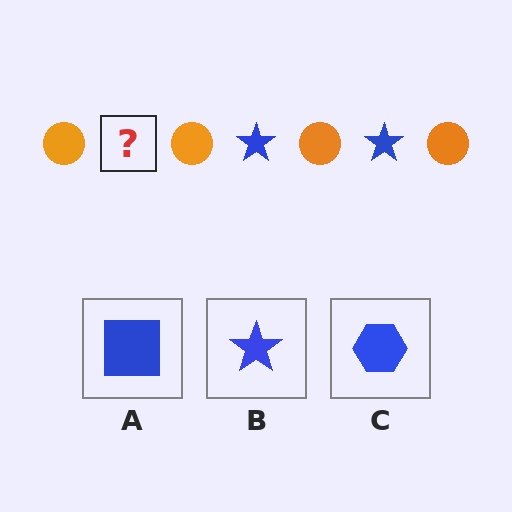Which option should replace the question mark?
Option B.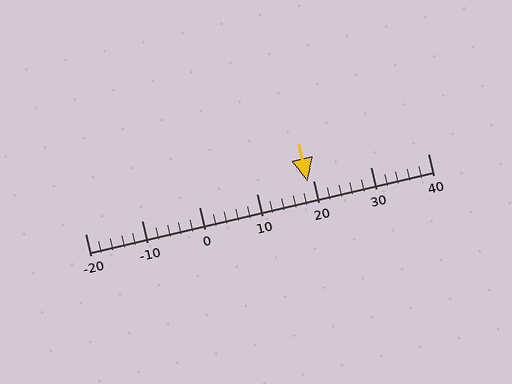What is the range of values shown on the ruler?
The ruler shows values from -20 to 40.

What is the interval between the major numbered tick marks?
The major tick marks are spaced 10 units apart.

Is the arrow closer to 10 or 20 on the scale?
The arrow is closer to 20.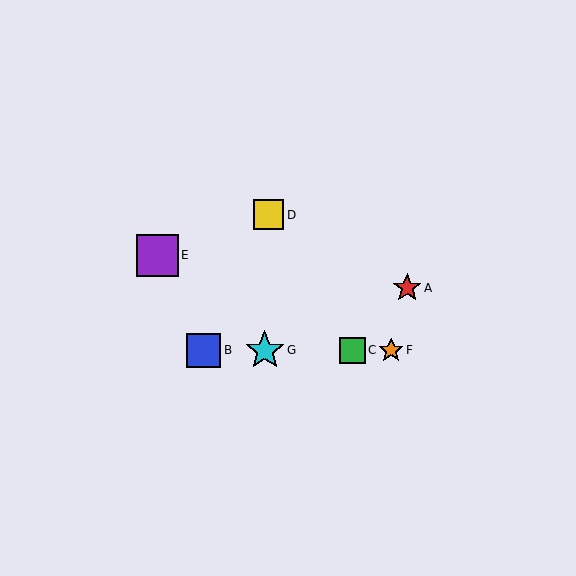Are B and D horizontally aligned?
No, B is at y≈350 and D is at y≈215.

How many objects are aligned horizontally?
4 objects (B, C, F, G) are aligned horizontally.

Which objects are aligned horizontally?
Objects B, C, F, G are aligned horizontally.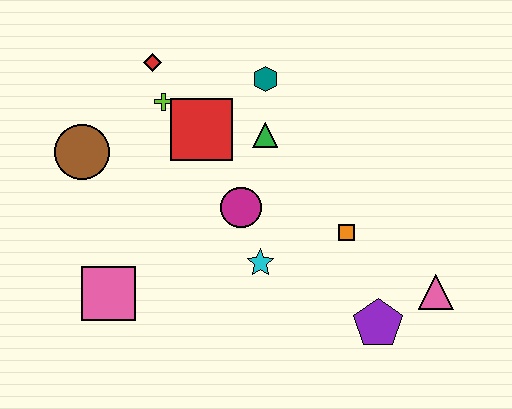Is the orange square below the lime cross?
Yes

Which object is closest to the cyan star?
The magenta circle is closest to the cyan star.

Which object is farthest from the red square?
The pink triangle is farthest from the red square.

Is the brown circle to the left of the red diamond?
Yes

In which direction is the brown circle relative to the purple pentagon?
The brown circle is to the left of the purple pentagon.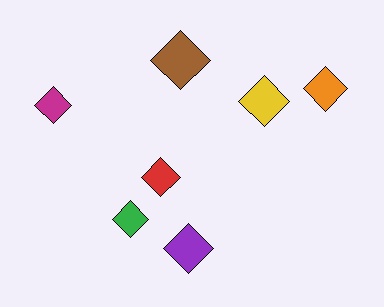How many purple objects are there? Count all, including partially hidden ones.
There is 1 purple object.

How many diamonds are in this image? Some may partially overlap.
There are 7 diamonds.